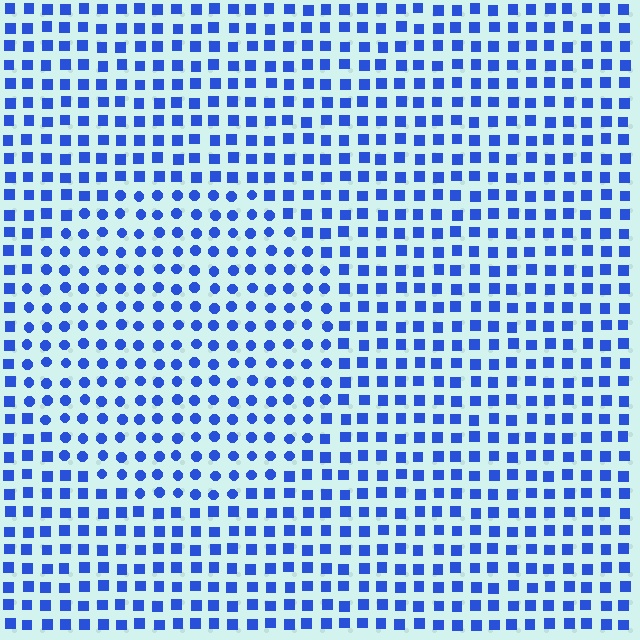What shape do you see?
I see a circle.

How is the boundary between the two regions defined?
The boundary is defined by a change in element shape: circles inside vs. squares outside. All elements share the same color and spacing.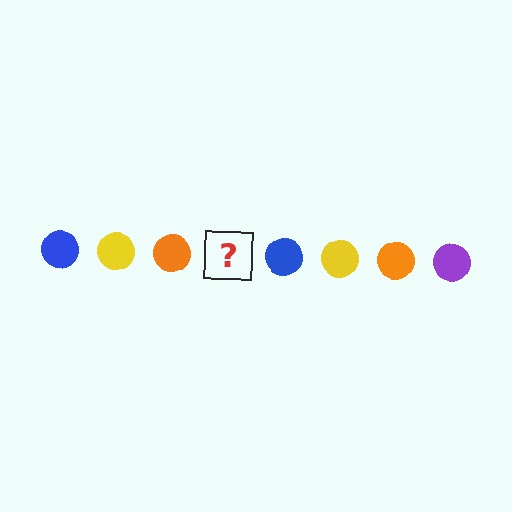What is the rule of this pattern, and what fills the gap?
The rule is that the pattern cycles through blue, yellow, orange, purple circles. The gap should be filled with a purple circle.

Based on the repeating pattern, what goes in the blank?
The blank should be a purple circle.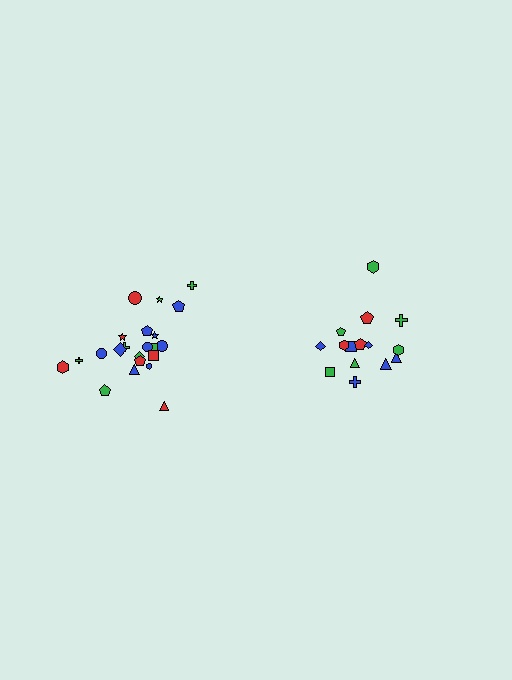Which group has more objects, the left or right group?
The left group.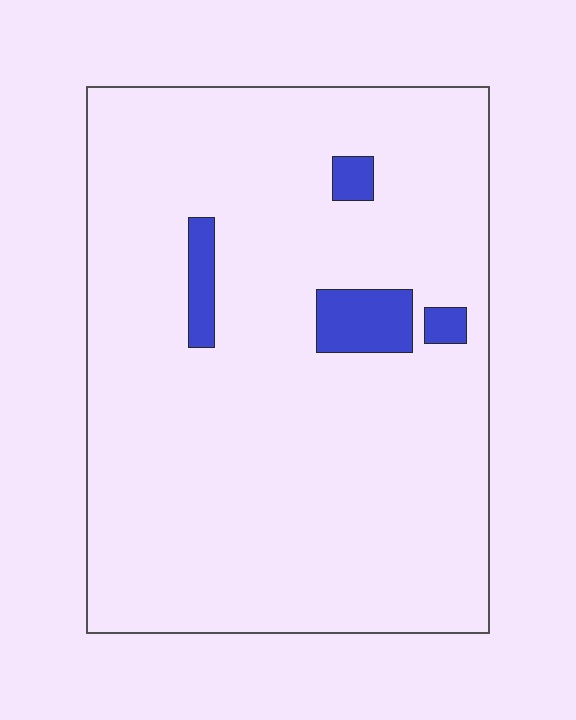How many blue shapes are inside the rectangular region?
4.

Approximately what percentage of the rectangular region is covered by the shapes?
Approximately 5%.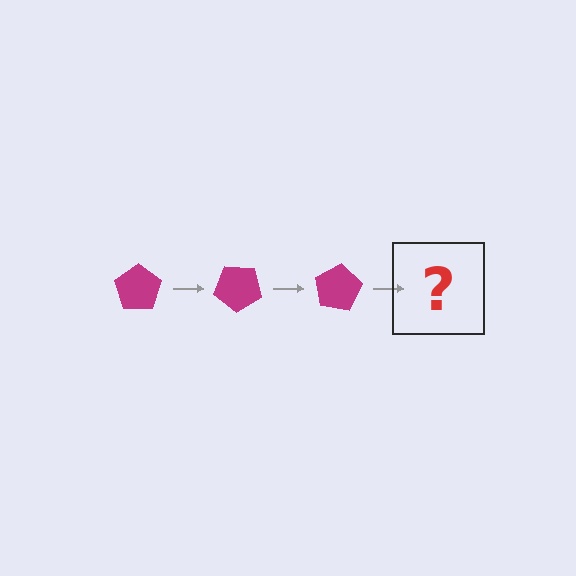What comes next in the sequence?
The next element should be a magenta pentagon rotated 120 degrees.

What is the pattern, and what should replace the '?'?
The pattern is that the pentagon rotates 40 degrees each step. The '?' should be a magenta pentagon rotated 120 degrees.